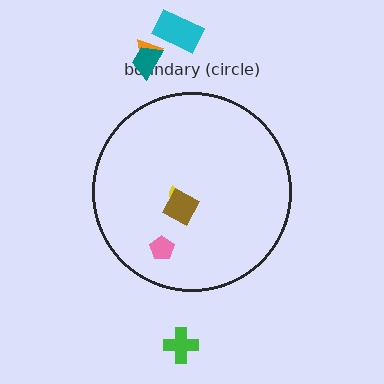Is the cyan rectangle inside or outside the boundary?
Outside.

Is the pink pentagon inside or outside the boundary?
Inside.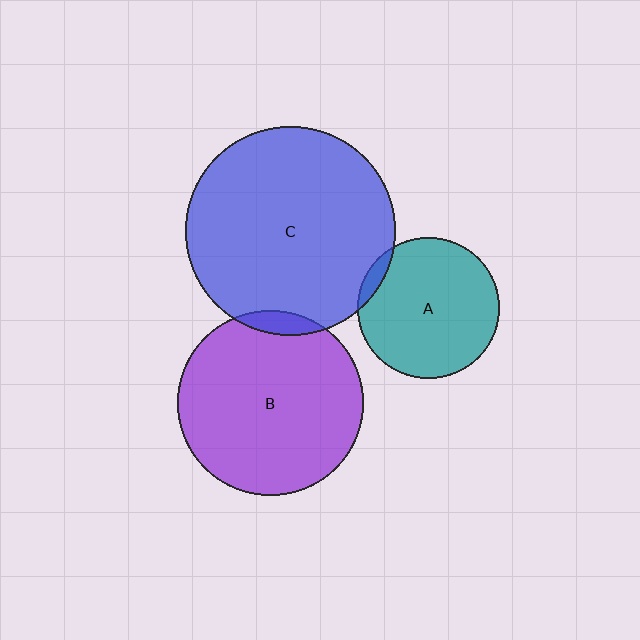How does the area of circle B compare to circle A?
Approximately 1.7 times.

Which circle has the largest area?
Circle C (blue).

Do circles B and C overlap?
Yes.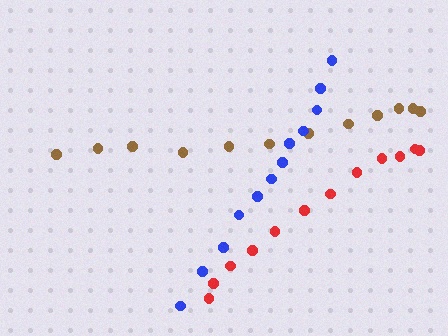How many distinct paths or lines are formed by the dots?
There are 3 distinct paths.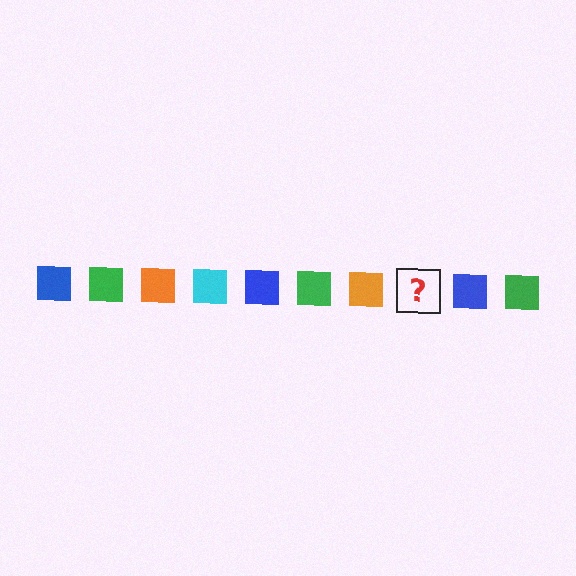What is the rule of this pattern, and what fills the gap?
The rule is that the pattern cycles through blue, green, orange, cyan squares. The gap should be filled with a cyan square.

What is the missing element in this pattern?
The missing element is a cyan square.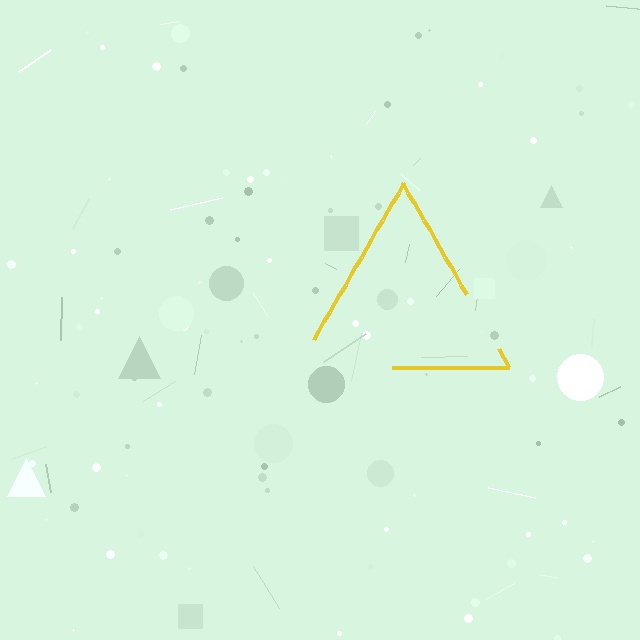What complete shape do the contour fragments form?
The contour fragments form a triangle.